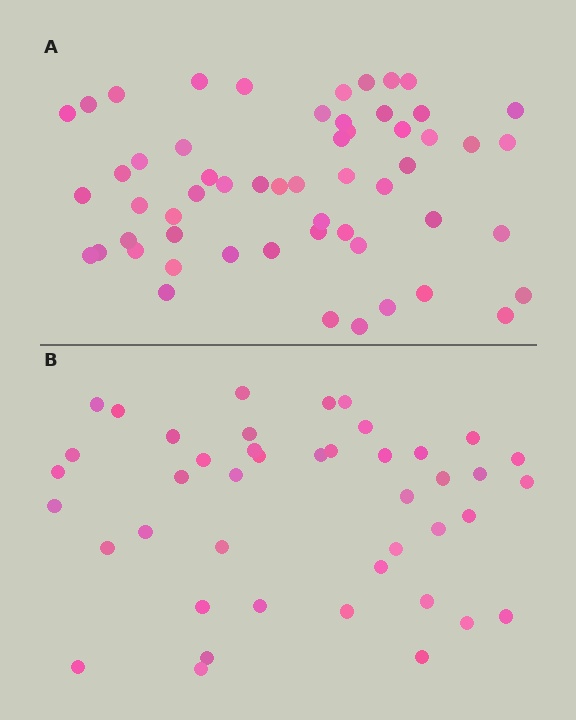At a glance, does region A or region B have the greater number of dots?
Region A (the top region) has more dots.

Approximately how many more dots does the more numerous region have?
Region A has approximately 15 more dots than region B.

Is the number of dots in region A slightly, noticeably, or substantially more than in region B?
Region A has noticeably more, but not dramatically so. The ratio is roughly 1.3 to 1.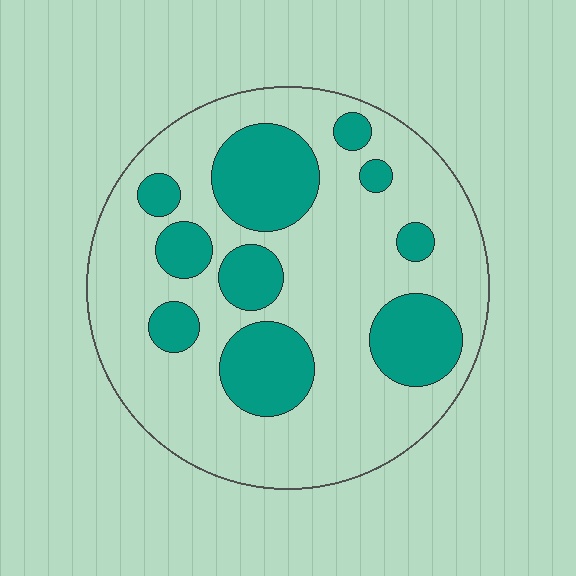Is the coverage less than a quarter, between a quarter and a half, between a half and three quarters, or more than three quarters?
Between a quarter and a half.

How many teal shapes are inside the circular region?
10.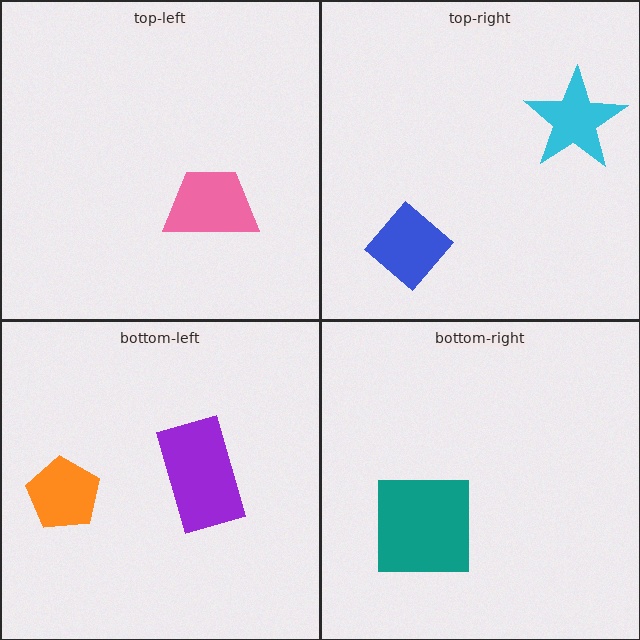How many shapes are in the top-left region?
1.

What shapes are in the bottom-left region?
The orange pentagon, the purple rectangle.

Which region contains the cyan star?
The top-right region.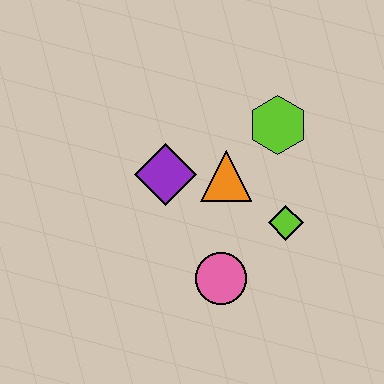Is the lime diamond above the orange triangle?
No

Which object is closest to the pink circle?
The lime diamond is closest to the pink circle.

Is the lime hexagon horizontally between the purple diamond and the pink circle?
No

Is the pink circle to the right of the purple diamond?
Yes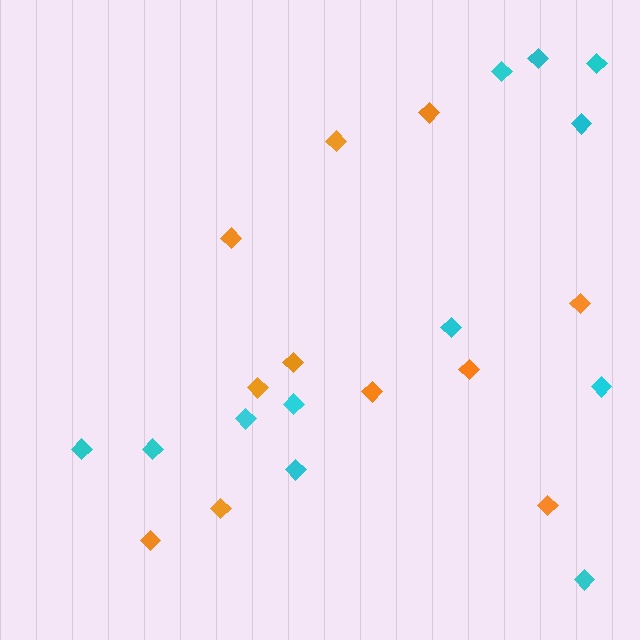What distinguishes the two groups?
There are 2 groups: one group of orange diamonds (11) and one group of cyan diamonds (12).